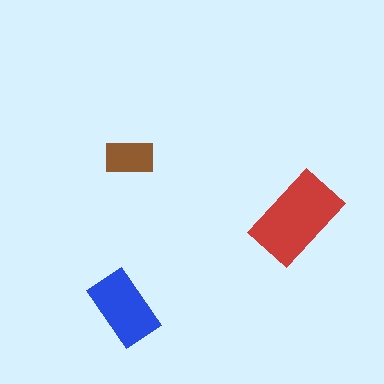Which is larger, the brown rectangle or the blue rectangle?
The blue one.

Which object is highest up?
The brown rectangle is topmost.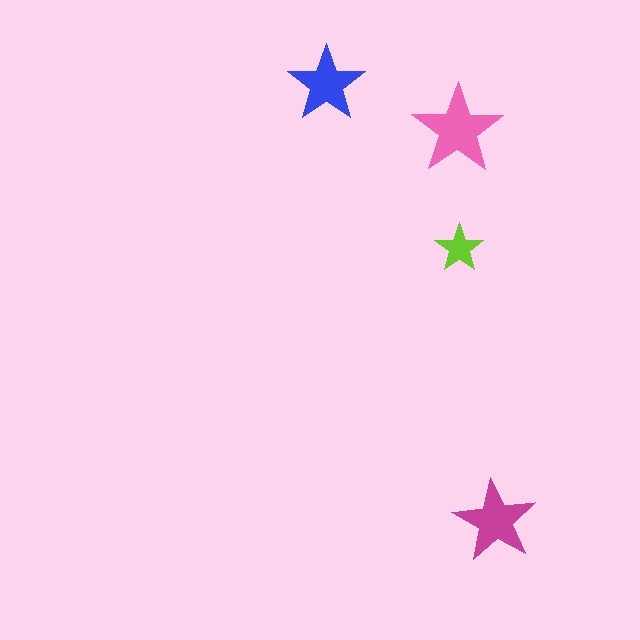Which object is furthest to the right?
The magenta star is rightmost.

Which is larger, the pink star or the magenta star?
The pink one.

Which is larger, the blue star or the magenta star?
The magenta one.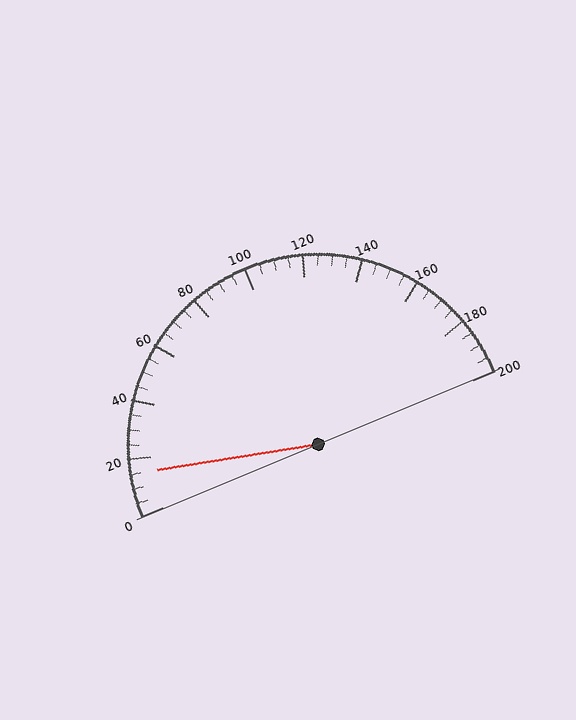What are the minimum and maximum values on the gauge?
The gauge ranges from 0 to 200.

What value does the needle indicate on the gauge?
The needle indicates approximately 15.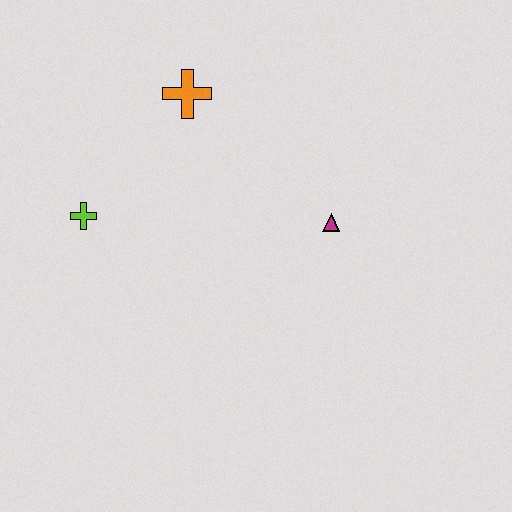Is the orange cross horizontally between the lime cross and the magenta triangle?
Yes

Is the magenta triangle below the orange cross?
Yes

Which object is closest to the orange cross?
The lime cross is closest to the orange cross.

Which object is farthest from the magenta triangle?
The lime cross is farthest from the magenta triangle.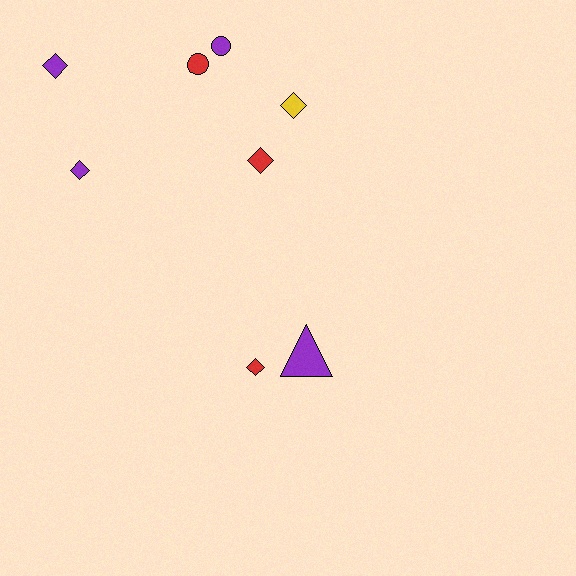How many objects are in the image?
There are 8 objects.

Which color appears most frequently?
Purple, with 4 objects.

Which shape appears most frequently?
Diamond, with 5 objects.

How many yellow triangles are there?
There are no yellow triangles.